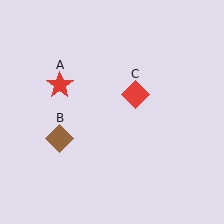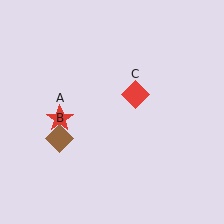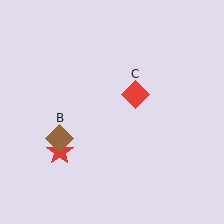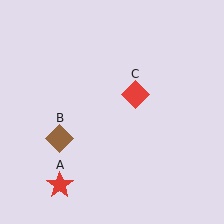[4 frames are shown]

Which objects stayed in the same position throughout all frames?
Brown diamond (object B) and red diamond (object C) remained stationary.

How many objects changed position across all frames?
1 object changed position: red star (object A).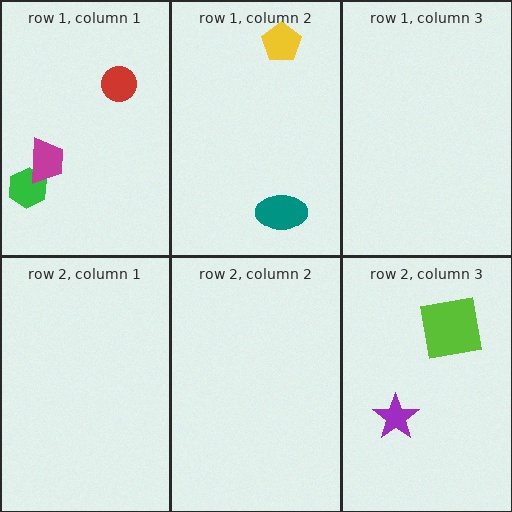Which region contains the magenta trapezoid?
The row 1, column 1 region.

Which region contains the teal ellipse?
The row 1, column 2 region.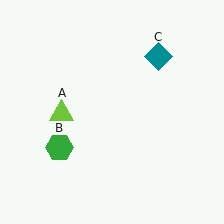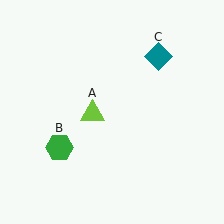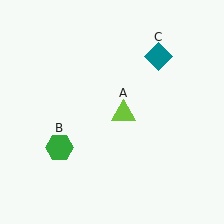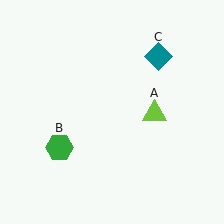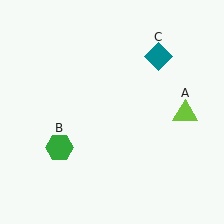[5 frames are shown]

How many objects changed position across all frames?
1 object changed position: lime triangle (object A).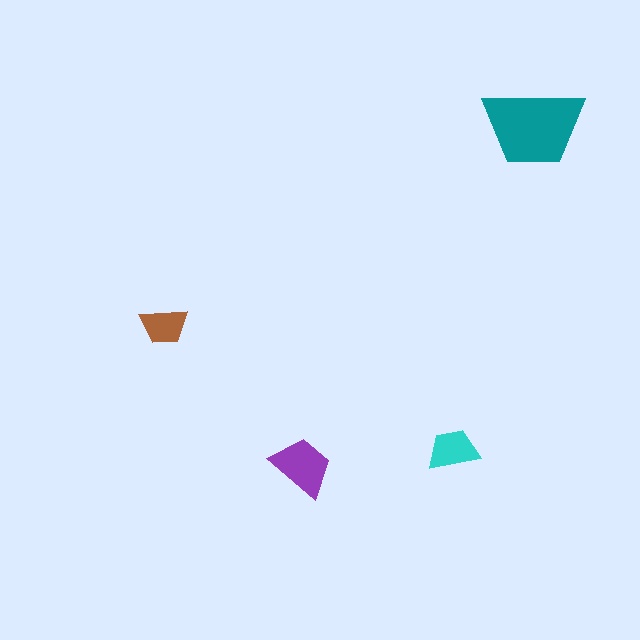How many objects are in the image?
There are 4 objects in the image.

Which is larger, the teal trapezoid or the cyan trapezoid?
The teal one.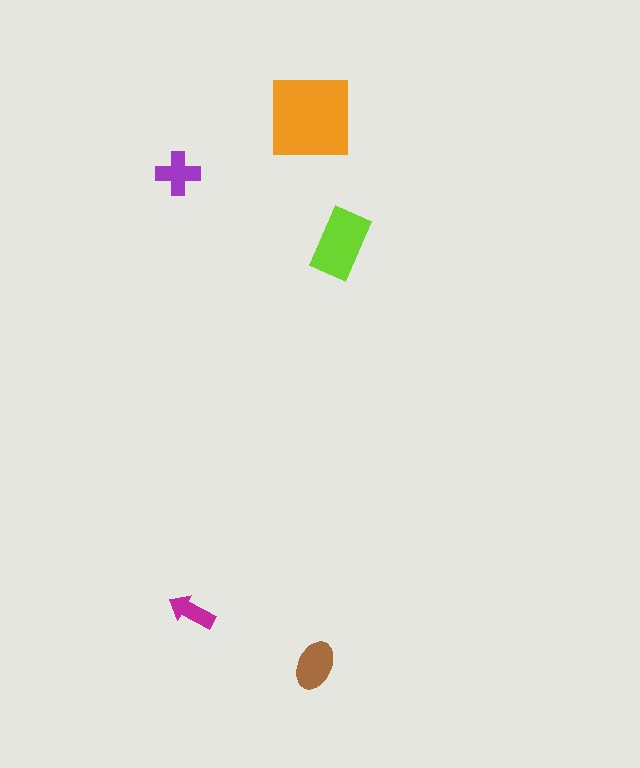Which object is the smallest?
The magenta arrow.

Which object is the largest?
The orange square.